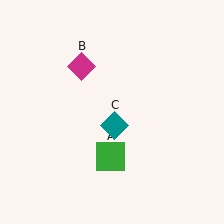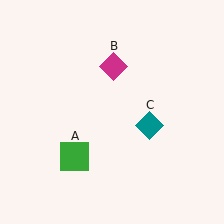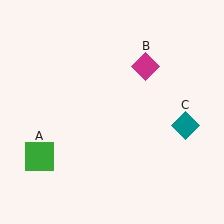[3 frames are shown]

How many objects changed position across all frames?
3 objects changed position: green square (object A), magenta diamond (object B), teal diamond (object C).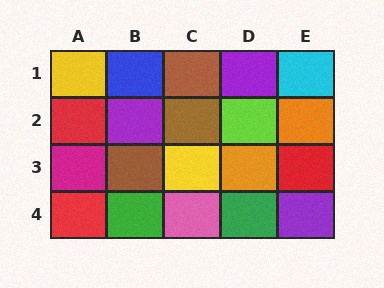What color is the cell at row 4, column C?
Pink.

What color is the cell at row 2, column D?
Lime.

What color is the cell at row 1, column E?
Cyan.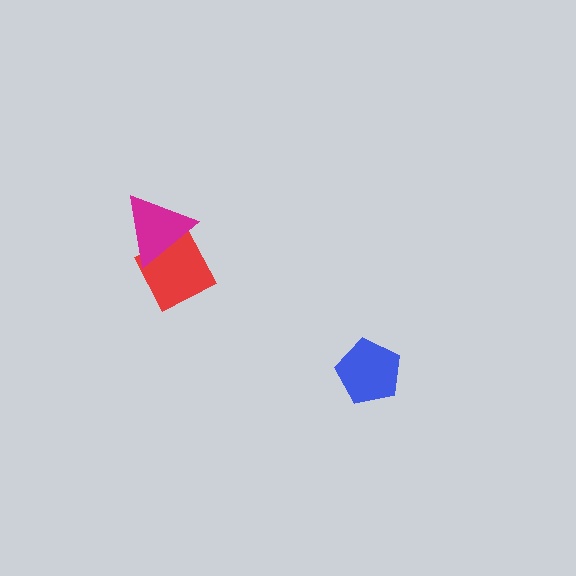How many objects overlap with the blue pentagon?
0 objects overlap with the blue pentagon.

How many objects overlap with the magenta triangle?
1 object overlaps with the magenta triangle.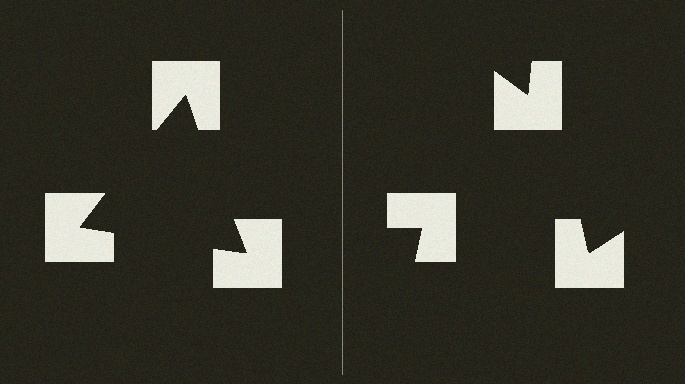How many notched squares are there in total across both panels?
6 — 3 on each side.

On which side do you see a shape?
An illusory triangle appears on the left side. On the right side the wedge cuts are rotated, so no coherent shape forms.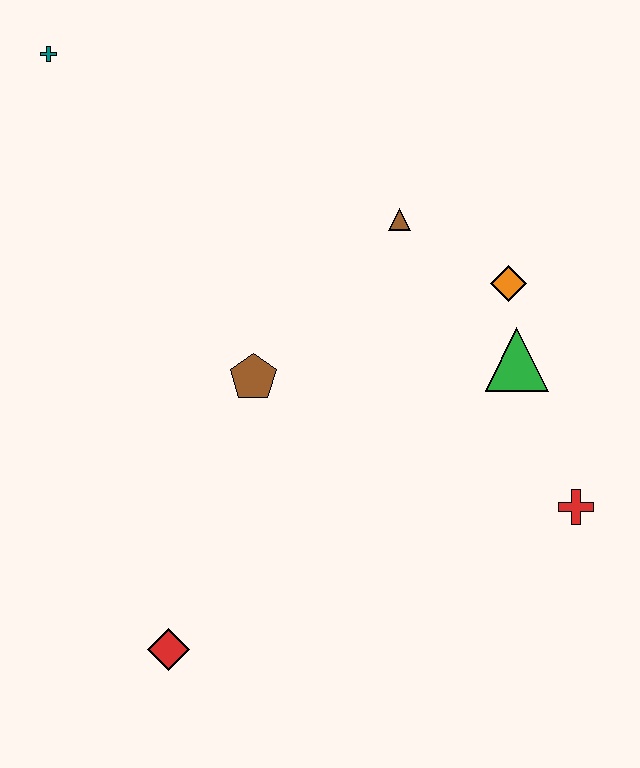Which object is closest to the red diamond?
The brown pentagon is closest to the red diamond.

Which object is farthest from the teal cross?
The red cross is farthest from the teal cross.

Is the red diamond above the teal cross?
No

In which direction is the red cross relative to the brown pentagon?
The red cross is to the right of the brown pentagon.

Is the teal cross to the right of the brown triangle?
No